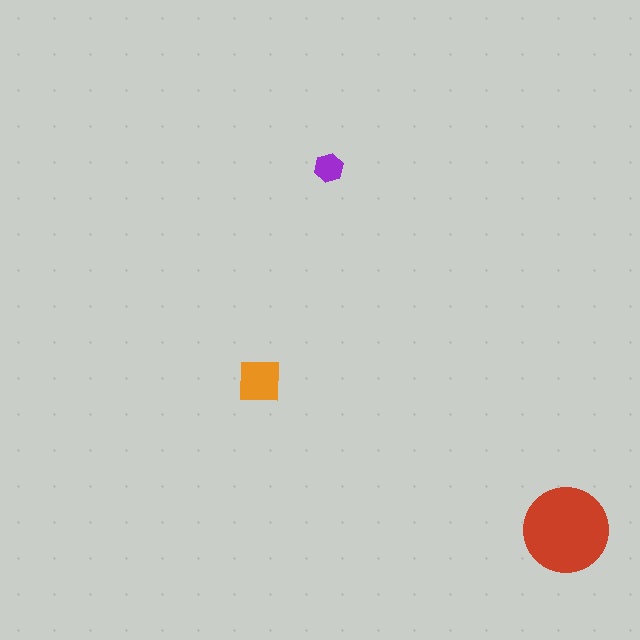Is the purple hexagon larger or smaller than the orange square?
Smaller.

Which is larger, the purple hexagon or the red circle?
The red circle.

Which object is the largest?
The red circle.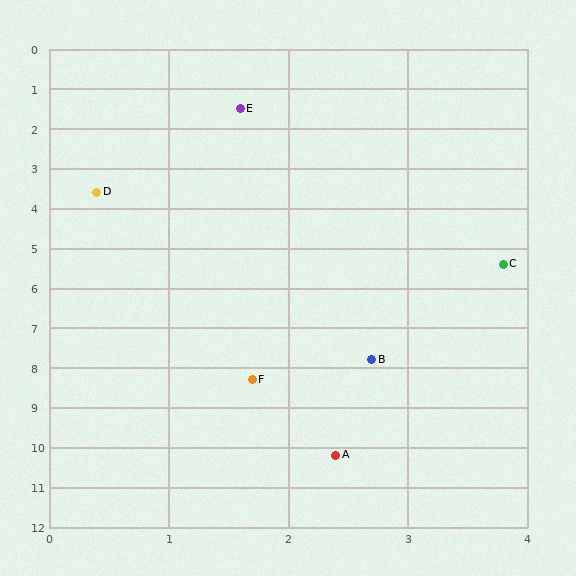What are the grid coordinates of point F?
Point F is at approximately (1.7, 8.3).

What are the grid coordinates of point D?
Point D is at approximately (0.4, 3.6).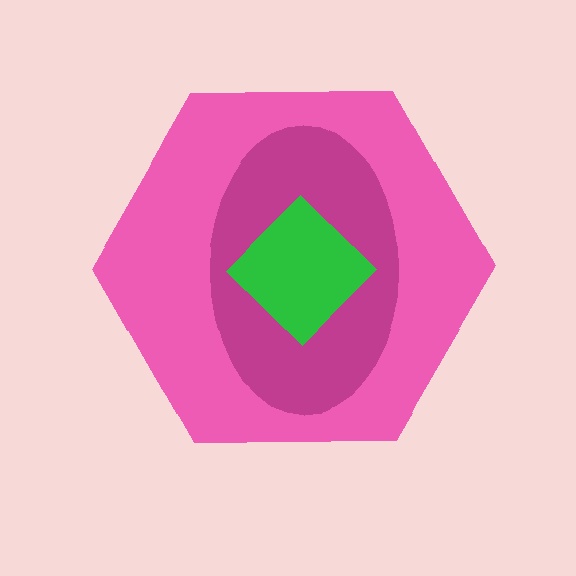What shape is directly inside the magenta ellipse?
The green diamond.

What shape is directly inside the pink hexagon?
The magenta ellipse.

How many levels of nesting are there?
3.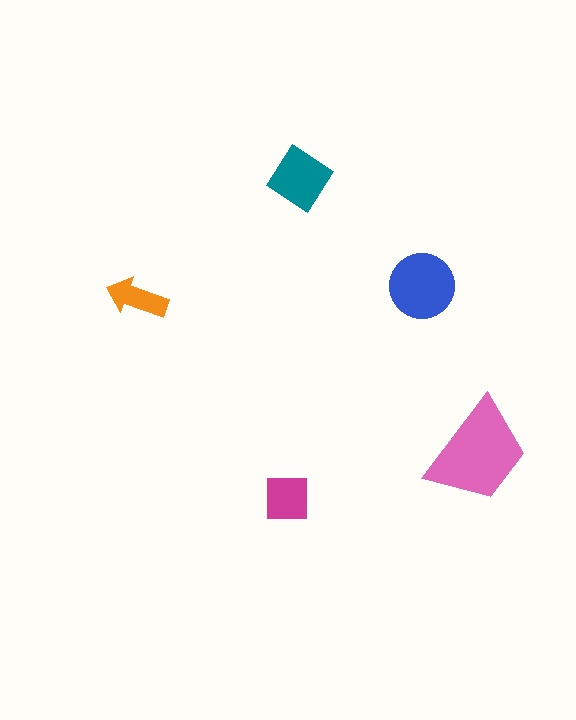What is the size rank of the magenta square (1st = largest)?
4th.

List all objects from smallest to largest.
The orange arrow, the magenta square, the teal diamond, the blue circle, the pink trapezoid.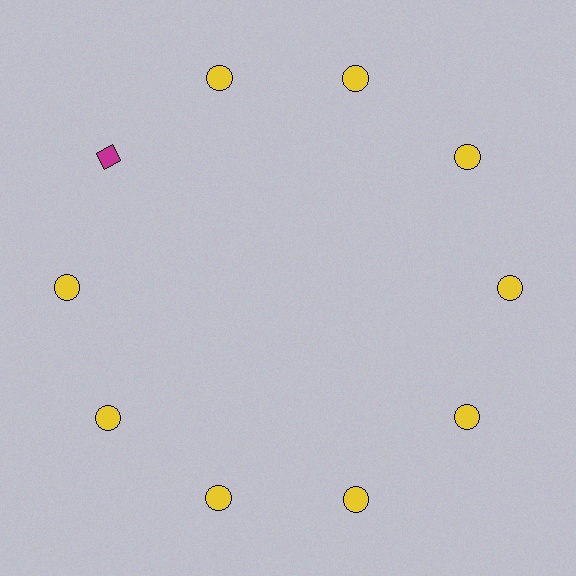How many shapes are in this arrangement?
There are 10 shapes arranged in a ring pattern.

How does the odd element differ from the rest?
It differs in both color (magenta instead of yellow) and shape (diamond instead of circle).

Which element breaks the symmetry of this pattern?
The magenta diamond at roughly the 10 o'clock position breaks the symmetry. All other shapes are yellow circles.